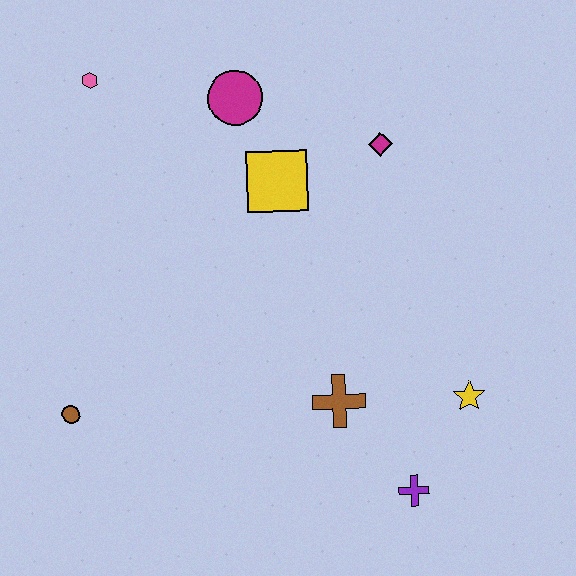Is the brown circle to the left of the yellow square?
Yes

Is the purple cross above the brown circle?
No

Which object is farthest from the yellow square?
The purple cross is farthest from the yellow square.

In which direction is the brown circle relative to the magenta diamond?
The brown circle is to the left of the magenta diamond.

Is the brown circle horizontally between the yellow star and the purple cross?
No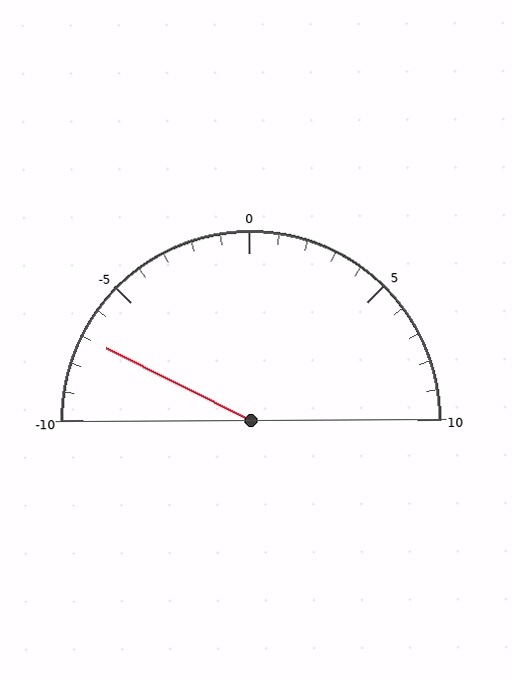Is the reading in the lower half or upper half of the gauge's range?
The reading is in the lower half of the range (-10 to 10).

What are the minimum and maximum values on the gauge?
The gauge ranges from -10 to 10.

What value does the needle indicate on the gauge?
The needle indicates approximately -7.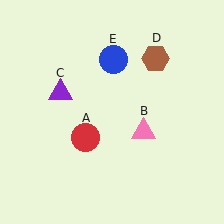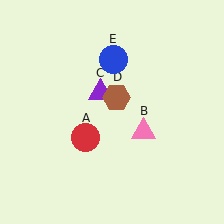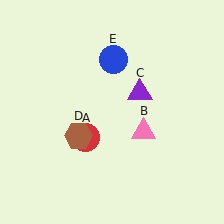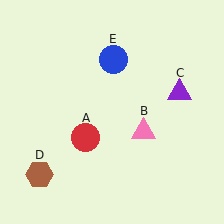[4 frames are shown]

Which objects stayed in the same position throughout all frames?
Red circle (object A) and pink triangle (object B) and blue circle (object E) remained stationary.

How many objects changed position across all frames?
2 objects changed position: purple triangle (object C), brown hexagon (object D).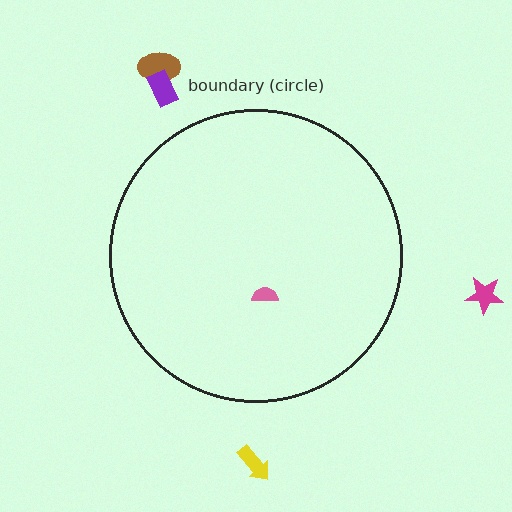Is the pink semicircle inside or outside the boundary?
Inside.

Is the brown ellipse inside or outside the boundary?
Outside.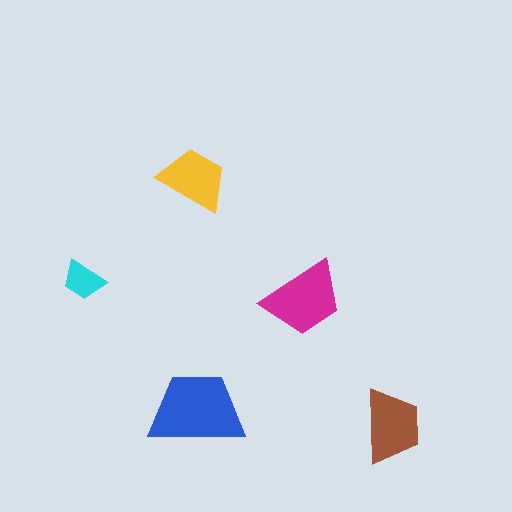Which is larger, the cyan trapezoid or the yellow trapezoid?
The yellow one.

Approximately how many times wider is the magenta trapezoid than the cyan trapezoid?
About 2 times wider.